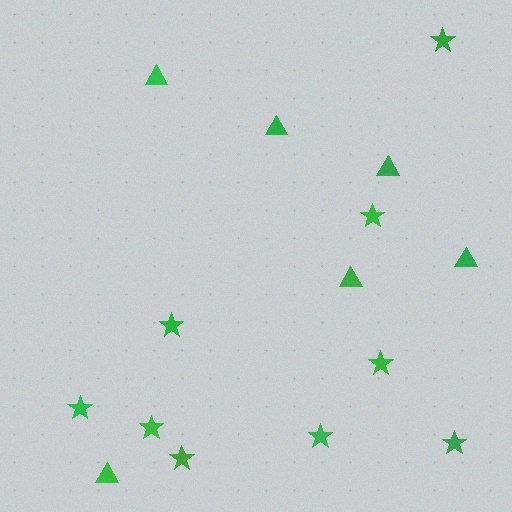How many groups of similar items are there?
There are 2 groups: one group of triangles (6) and one group of stars (9).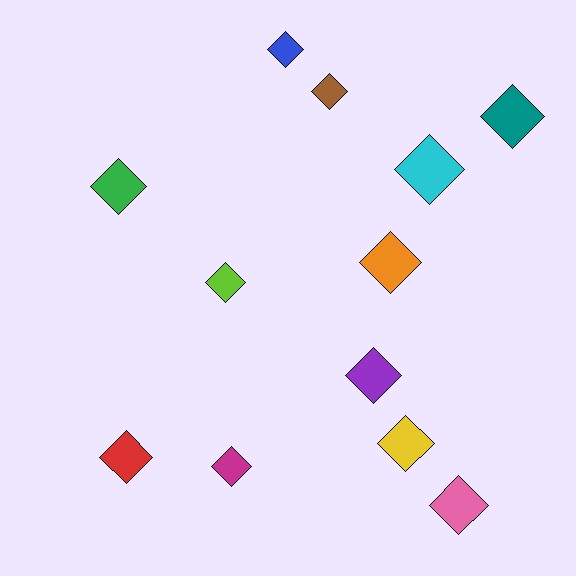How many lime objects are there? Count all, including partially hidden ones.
There is 1 lime object.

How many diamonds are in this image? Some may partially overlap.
There are 12 diamonds.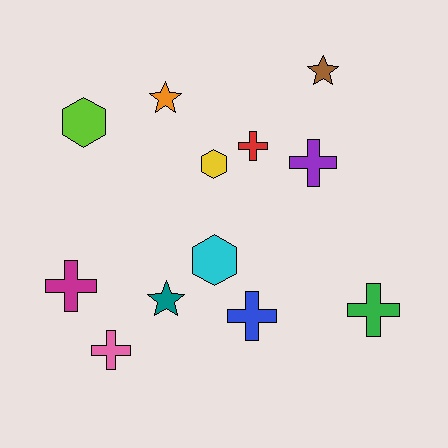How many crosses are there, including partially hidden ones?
There are 6 crosses.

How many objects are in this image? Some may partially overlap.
There are 12 objects.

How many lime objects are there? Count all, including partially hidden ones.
There is 1 lime object.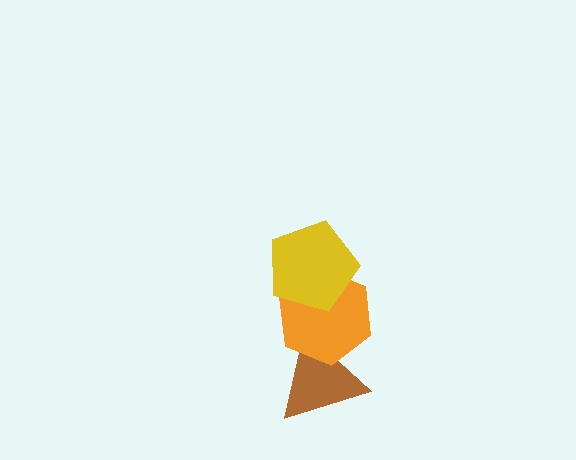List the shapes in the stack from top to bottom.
From top to bottom: the yellow pentagon, the orange hexagon, the brown triangle.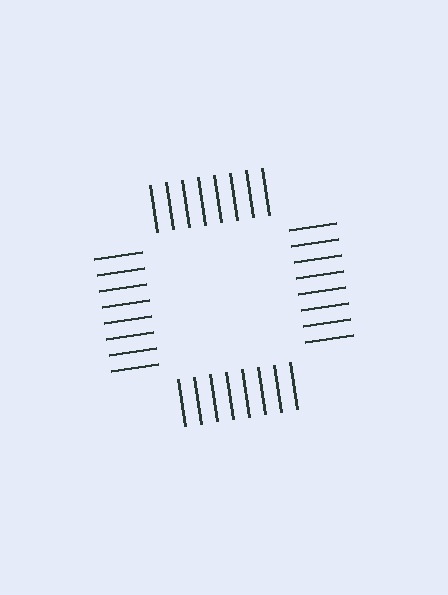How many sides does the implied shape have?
4 sides — the line-ends trace a square.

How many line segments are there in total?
32 — 8 along each of the 4 edges.